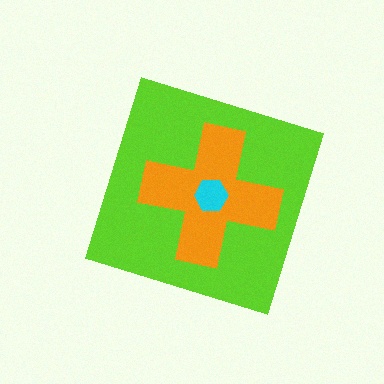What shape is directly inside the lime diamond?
The orange cross.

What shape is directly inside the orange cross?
The cyan hexagon.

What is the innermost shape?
The cyan hexagon.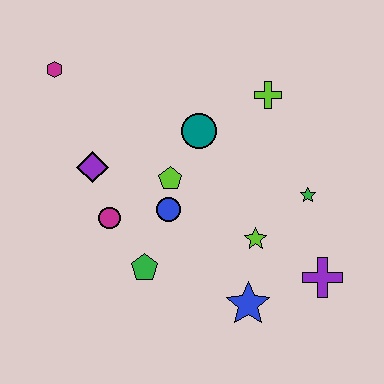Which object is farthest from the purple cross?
The magenta hexagon is farthest from the purple cross.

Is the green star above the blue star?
Yes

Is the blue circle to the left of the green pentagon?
No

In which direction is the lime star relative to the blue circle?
The lime star is to the right of the blue circle.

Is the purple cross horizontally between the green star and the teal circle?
No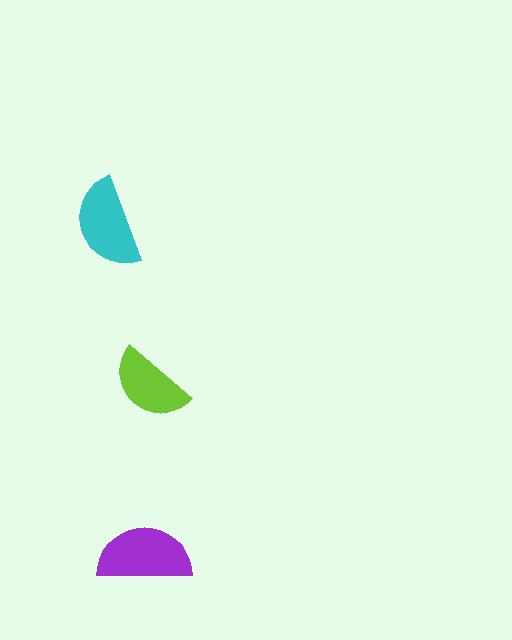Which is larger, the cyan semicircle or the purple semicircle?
The purple one.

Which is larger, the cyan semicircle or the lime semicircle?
The cyan one.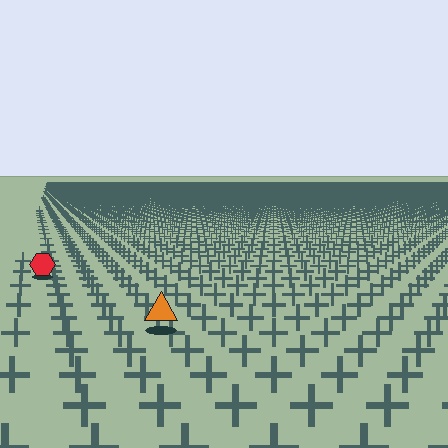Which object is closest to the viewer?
The orange triangle is closest. The texture marks near it are larger and more spread out.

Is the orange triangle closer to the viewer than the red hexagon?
Yes. The orange triangle is closer — you can tell from the texture gradient: the ground texture is coarser near it.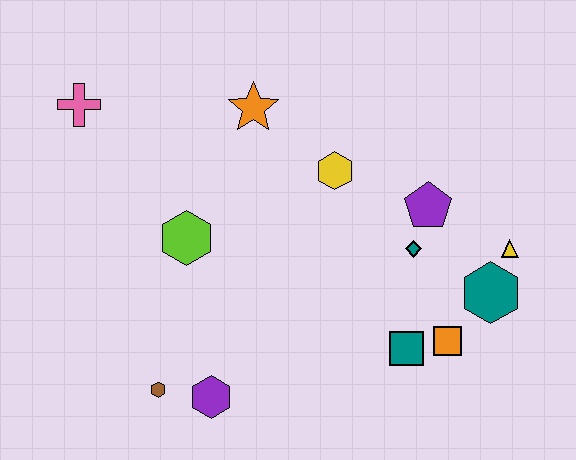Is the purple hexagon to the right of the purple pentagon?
No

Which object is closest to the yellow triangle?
The teal hexagon is closest to the yellow triangle.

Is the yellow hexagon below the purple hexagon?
No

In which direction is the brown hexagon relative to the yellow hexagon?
The brown hexagon is below the yellow hexagon.